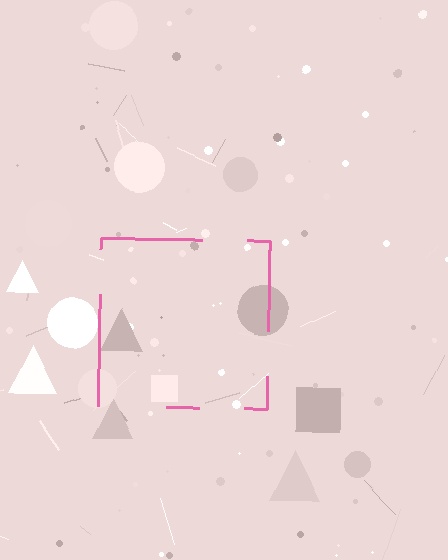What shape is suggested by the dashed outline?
The dashed outline suggests a square.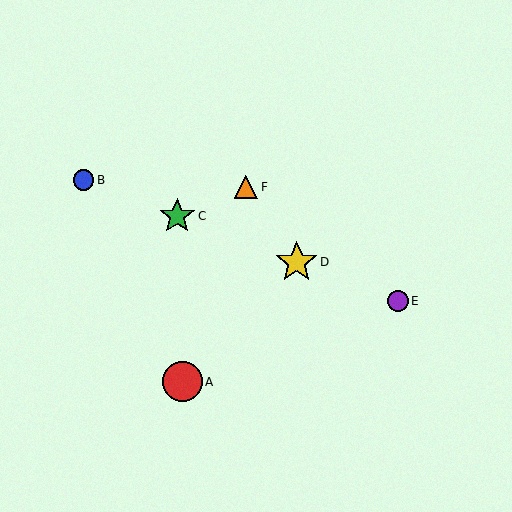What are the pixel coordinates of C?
Object C is at (177, 216).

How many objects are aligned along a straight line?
4 objects (B, C, D, E) are aligned along a straight line.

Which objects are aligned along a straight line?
Objects B, C, D, E are aligned along a straight line.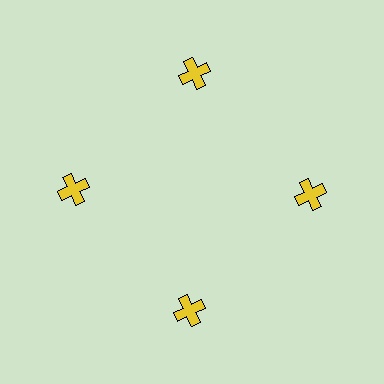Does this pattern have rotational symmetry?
Yes, this pattern has 4-fold rotational symmetry. It looks the same after rotating 90 degrees around the center.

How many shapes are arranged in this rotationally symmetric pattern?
There are 4 shapes, arranged in 4 groups of 1.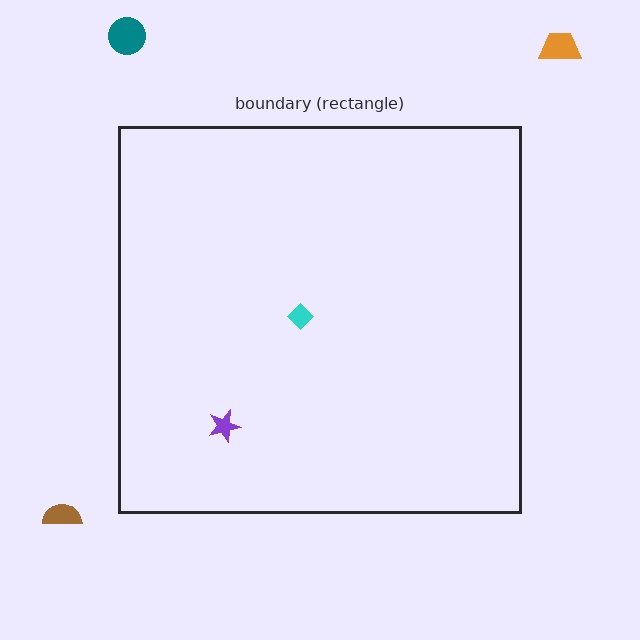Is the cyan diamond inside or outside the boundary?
Inside.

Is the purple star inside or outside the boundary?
Inside.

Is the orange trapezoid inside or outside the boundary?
Outside.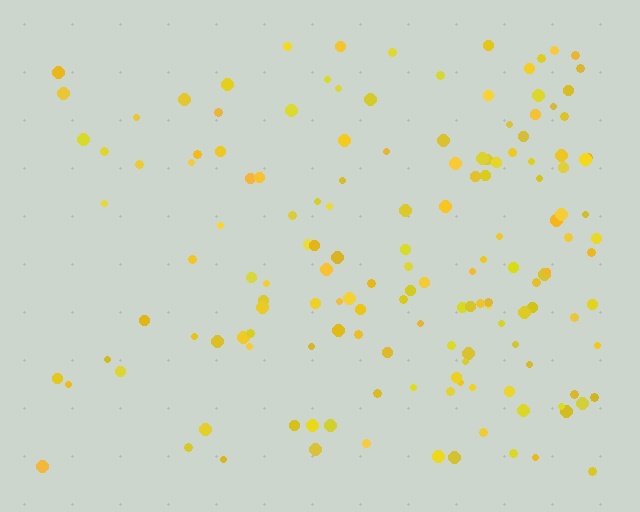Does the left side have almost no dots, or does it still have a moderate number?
Still a moderate number, just noticeably fewer than the right.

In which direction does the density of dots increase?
From left to right, with the right side densest.